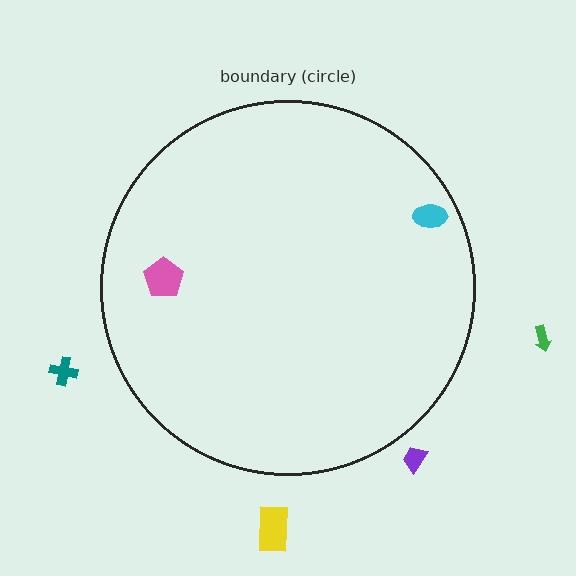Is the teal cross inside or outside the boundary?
Outside.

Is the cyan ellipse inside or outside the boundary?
Inside.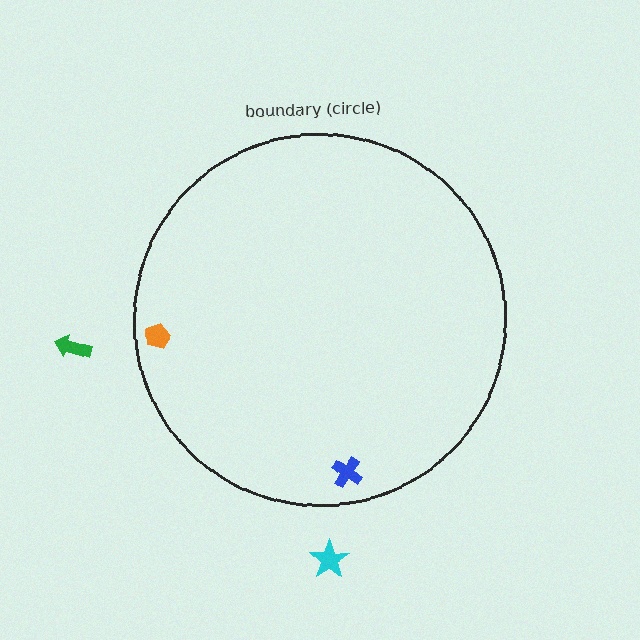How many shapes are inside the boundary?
2 inside, 2 outside.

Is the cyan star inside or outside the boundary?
Outside.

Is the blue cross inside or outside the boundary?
Inside.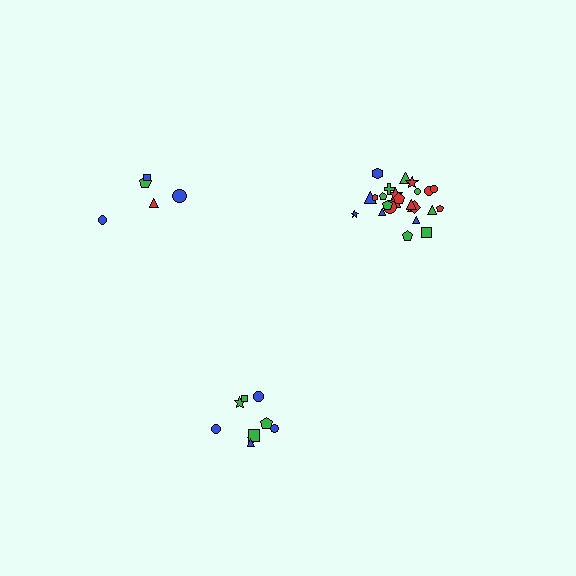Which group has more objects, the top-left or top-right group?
The top-right group.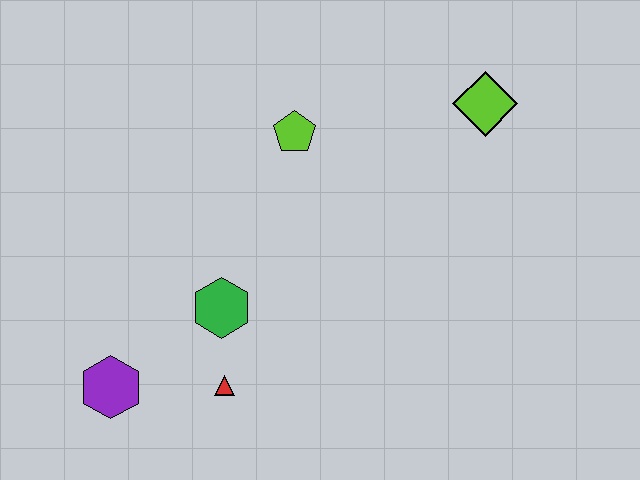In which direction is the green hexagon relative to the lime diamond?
The green hexagon is to the left of the lime diamond.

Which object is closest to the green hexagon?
The red triangle is closest to the green hexagon.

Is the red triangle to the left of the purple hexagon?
No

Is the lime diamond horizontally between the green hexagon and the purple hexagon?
No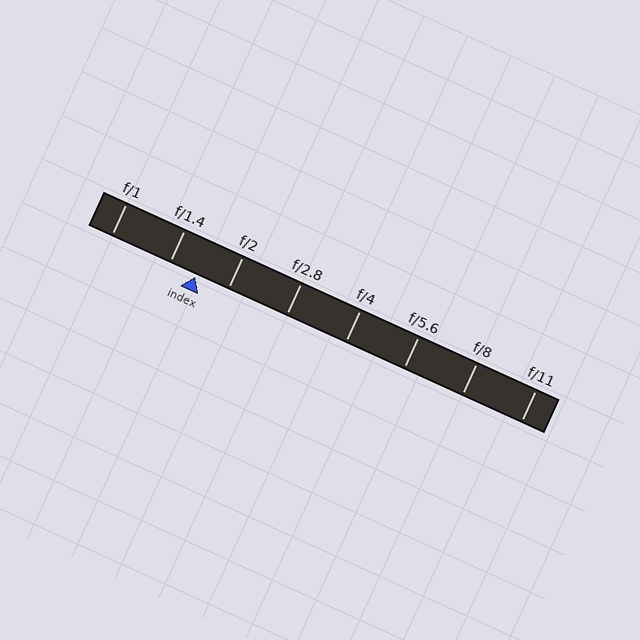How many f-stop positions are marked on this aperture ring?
There are 8 f-stop positions marked.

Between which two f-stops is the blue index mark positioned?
The index mark is between f/1.4 and f/2.